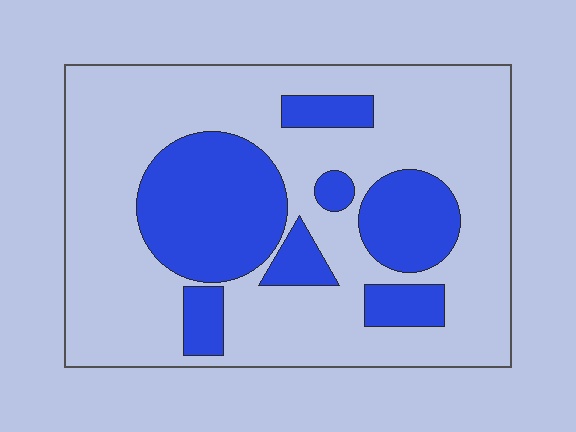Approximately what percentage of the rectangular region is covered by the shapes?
Approximately 30%.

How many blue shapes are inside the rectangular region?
7.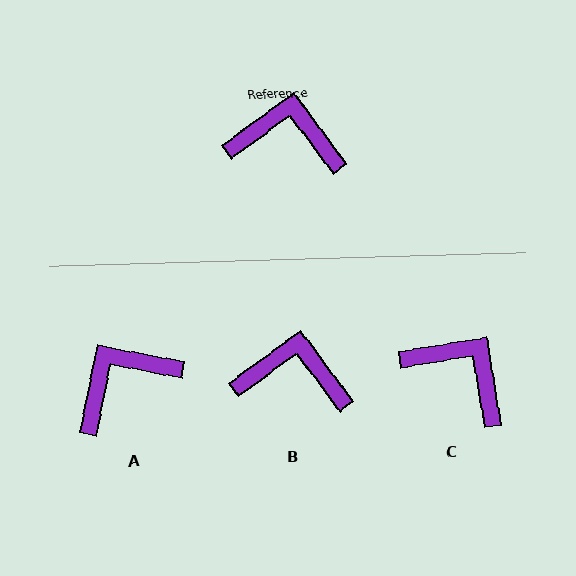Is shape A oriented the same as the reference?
No, it is off by about 43 degrees.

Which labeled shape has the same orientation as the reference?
B.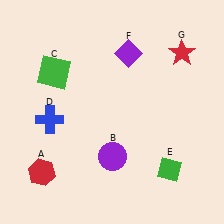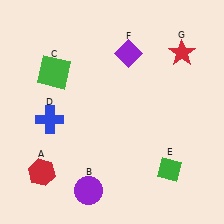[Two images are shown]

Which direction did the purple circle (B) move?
The purple circle (B) moved down.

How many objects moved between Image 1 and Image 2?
1 object moved between the two images.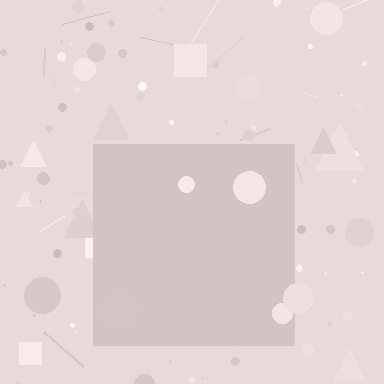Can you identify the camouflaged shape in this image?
The camouflaged shape is a square.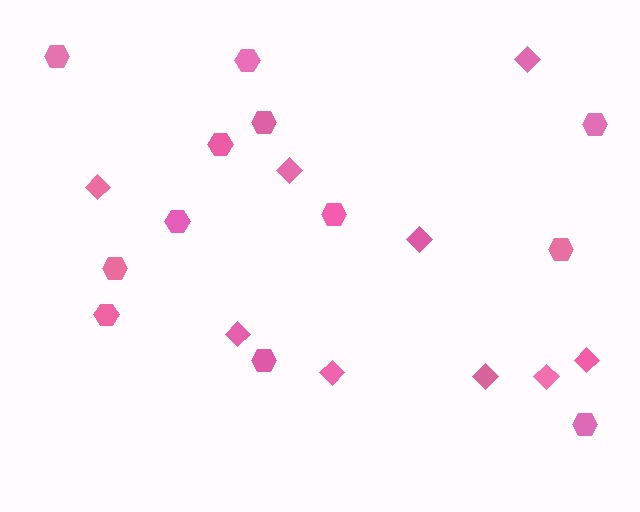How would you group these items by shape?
There are 2 groups: one group of hexagons (12) and one group of diamonds (9).